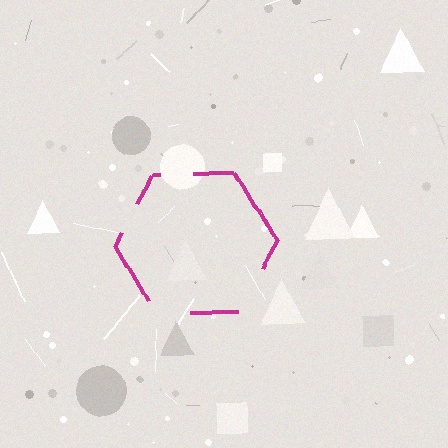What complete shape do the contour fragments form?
The contour fragments form a hexagon.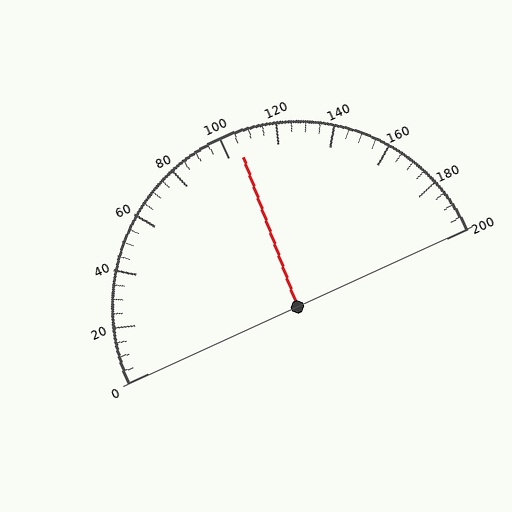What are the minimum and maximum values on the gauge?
The gauge ranges from 0 to 200.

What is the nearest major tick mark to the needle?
The nearest major tick mark is 100.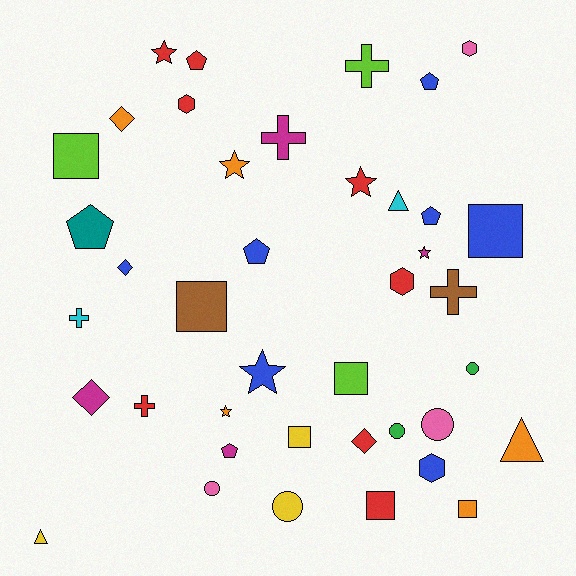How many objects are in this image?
There are 40 objects.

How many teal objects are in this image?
There is 1 teal object.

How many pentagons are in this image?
There are 6 pentagons.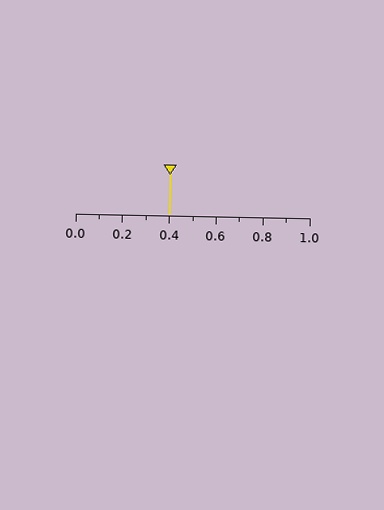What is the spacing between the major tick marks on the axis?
The major ticks are spaced 0.2 apart.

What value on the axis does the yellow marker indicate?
The marker indicates approximately 0.4.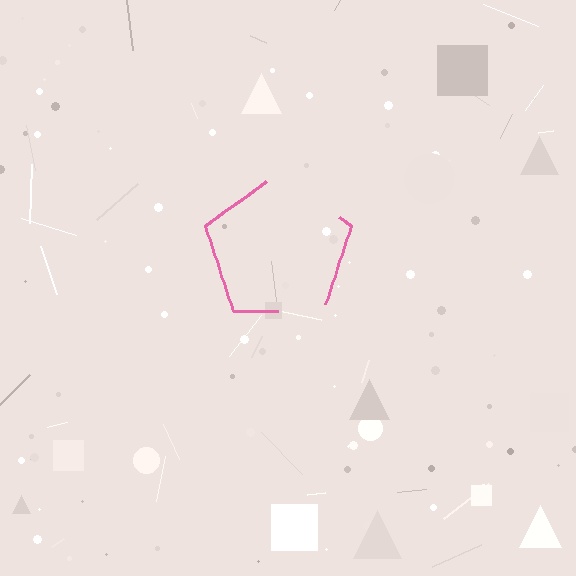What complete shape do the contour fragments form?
The contour fragments form a pentagon.